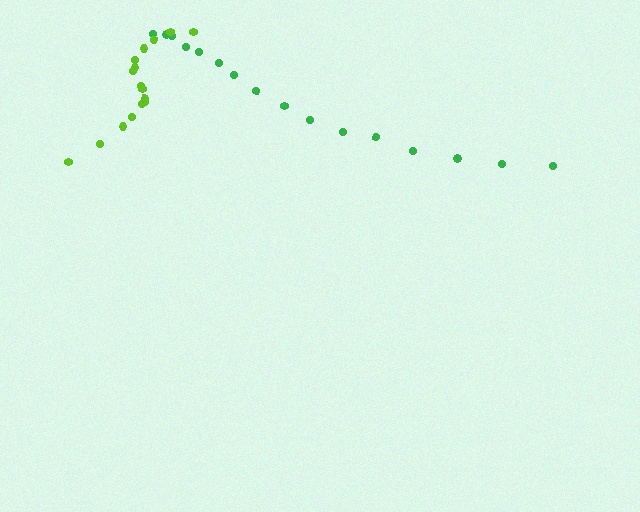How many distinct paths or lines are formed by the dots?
There are 2 distinct paths.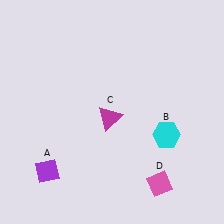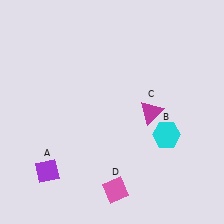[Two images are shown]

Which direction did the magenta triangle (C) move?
The magenta triangle (C) moved right.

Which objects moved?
The objects that moved are: the magenta triangle (C), the pink diamond (D).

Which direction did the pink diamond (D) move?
The pink diamond (D) moved left.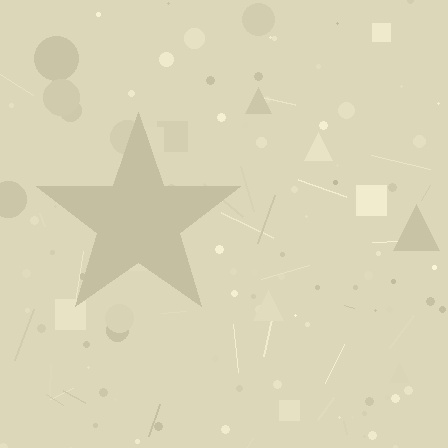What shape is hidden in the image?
A star is hidden in the image.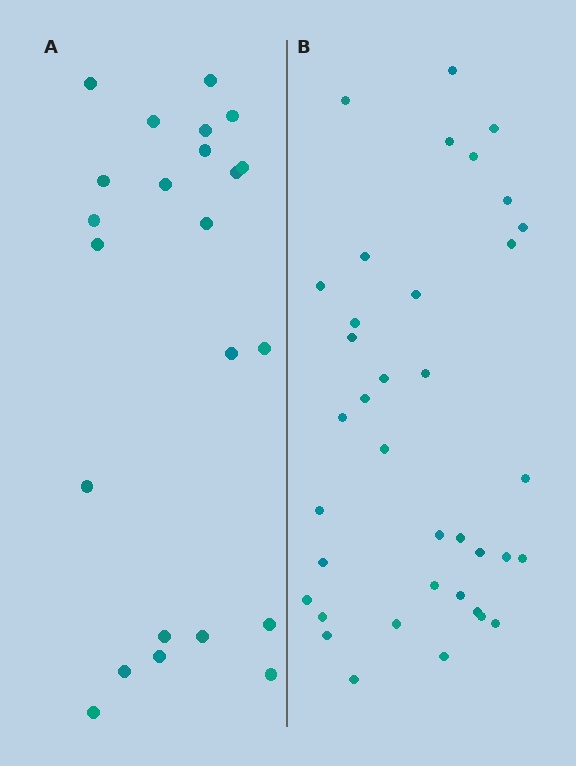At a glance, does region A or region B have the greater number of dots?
Region B (the right region) has more dots.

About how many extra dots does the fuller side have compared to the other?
Region B has approximately 15 more dots than region A.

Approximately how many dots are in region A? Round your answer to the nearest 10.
About 20 dots. (The exact count is 23, which rounds to 20.)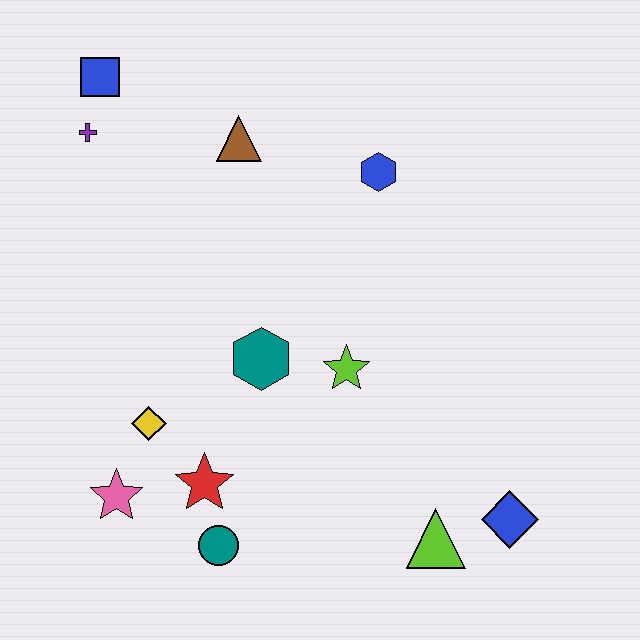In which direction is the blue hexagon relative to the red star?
The blue hexagon is above the red star.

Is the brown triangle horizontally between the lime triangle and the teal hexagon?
No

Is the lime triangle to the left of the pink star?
No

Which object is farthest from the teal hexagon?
The blue square is farthest from the teal hexagon.